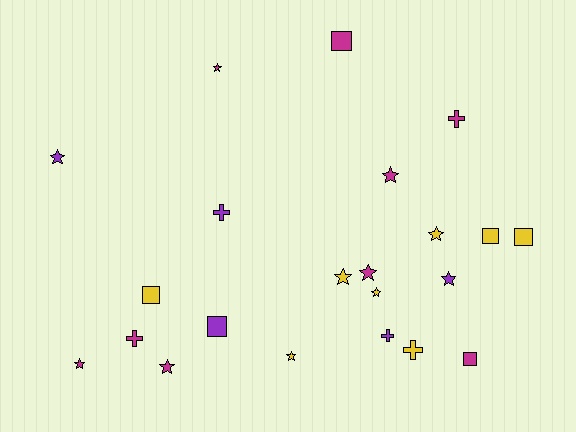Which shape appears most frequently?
Star, with 11 objects.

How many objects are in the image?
There are 22 objects.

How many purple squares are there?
There is 1 purple square.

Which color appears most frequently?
Magenta, with 9 objects.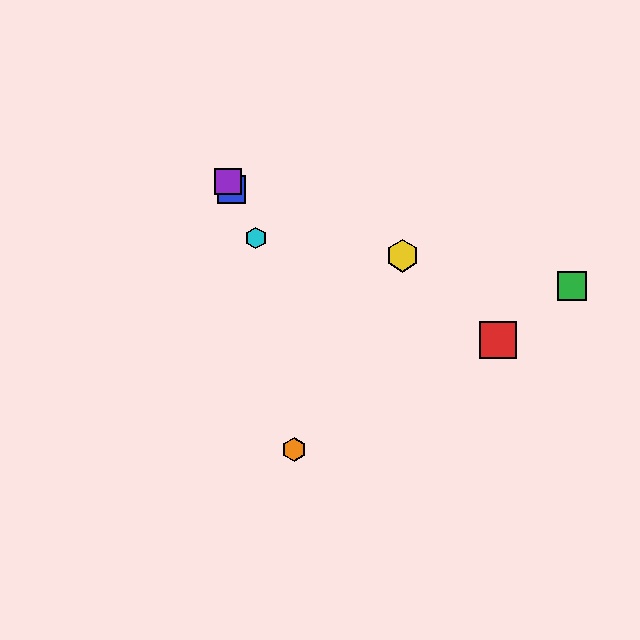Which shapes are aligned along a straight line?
The blue square, the purple square, the cyan hexagon are aligned along a straight line.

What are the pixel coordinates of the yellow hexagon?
The yellow hexagon is at (403, 256).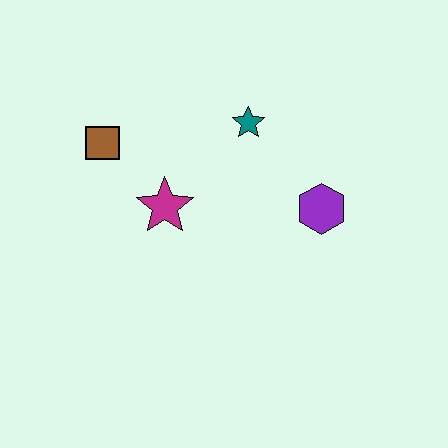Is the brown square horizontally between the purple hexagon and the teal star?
No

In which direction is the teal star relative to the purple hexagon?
The teal star is above the purple hexagon.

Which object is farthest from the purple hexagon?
The brown square is farthest from the purple hexagon.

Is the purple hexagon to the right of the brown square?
Yes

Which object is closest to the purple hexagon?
The teal star is closest to the purple hexagon.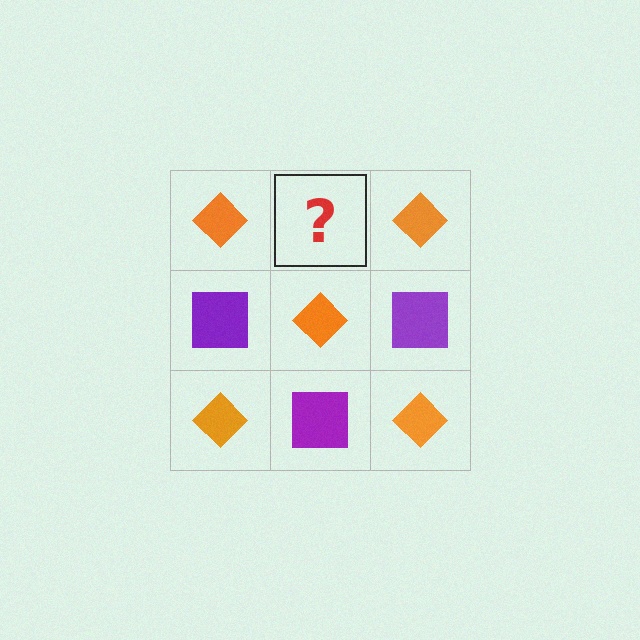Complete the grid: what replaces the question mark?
The question mark should be replaced with a purple square.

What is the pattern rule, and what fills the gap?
The rule is that it alternates orange diamond and purple square in a checkerboard pattern. The gap should be filled with a purple square.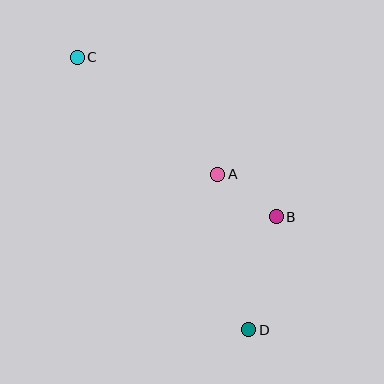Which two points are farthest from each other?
Points C and D are farthest from each other.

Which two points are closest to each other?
Points A and B are closest to each other.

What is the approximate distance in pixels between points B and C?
The distance between B and C is approximately 255 pixels.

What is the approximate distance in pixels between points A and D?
The distance between A and D is approximately 159 pixels.